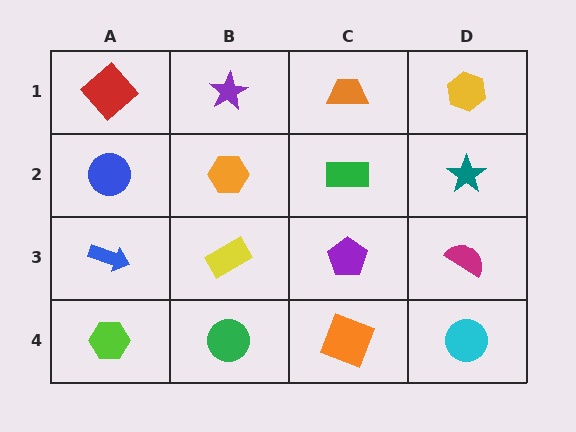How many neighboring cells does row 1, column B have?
3.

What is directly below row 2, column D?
A magenta semicircle.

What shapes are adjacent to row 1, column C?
A green rectangle (row 2, column C), a purple star (row 1, column B), a yellow hexagon (row 1, column D).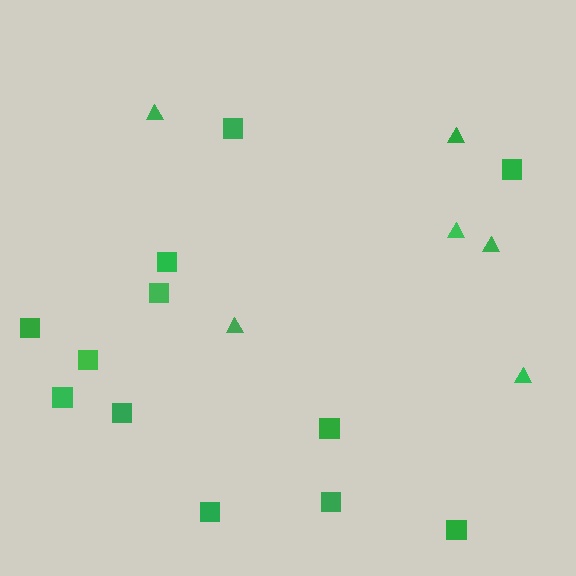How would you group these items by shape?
There are 2 groups: one group of squares (12) and one group of triangles (6).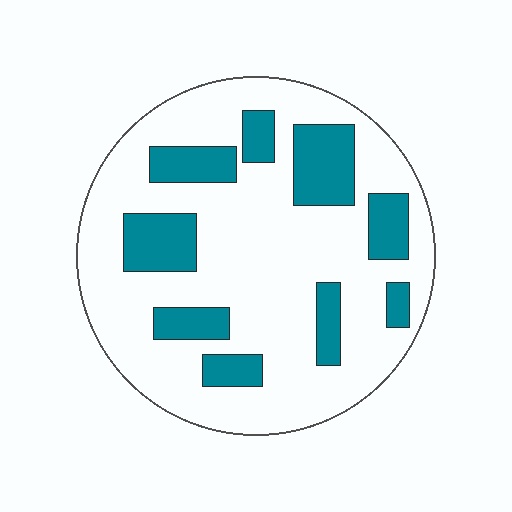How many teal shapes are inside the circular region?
9.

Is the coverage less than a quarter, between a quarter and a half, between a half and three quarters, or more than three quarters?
Less than a quarter.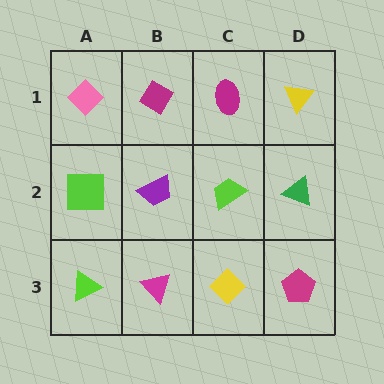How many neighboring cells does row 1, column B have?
3.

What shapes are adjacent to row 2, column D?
A yellow triangle (row 1, column D), a magenta pentagon (row 3, column D), a lime trapezoid (row 2, column C).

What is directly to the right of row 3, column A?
A magenta triangle.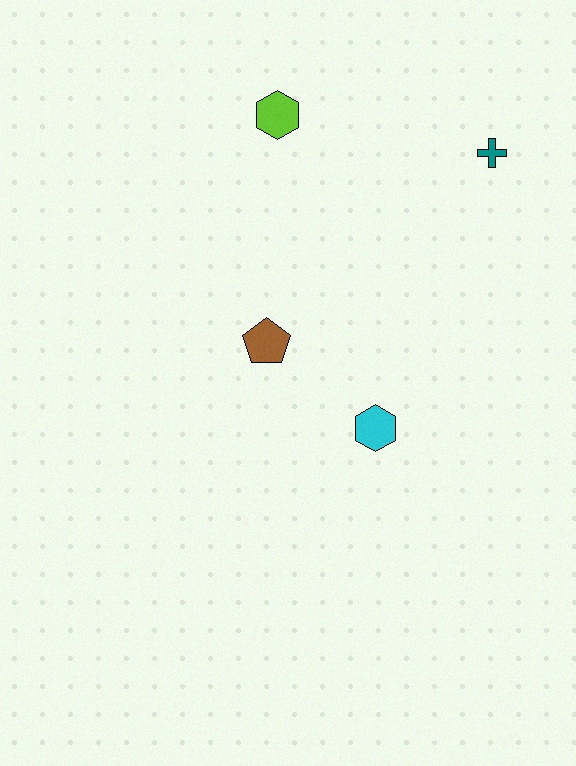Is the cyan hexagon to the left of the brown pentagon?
No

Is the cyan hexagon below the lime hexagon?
Yes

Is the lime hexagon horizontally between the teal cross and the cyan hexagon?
No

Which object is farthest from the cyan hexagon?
The lime hexagon is farthest from the cyan hexagon.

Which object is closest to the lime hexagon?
The teal cross is closest to the lime hexagon.